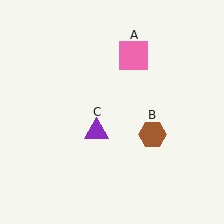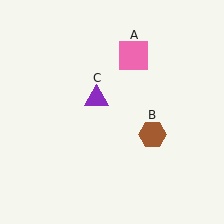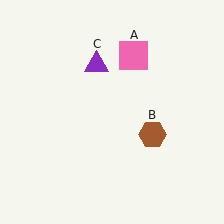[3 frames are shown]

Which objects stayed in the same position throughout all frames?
Pink square (object A) and brown hexagon (object B) remained stationary.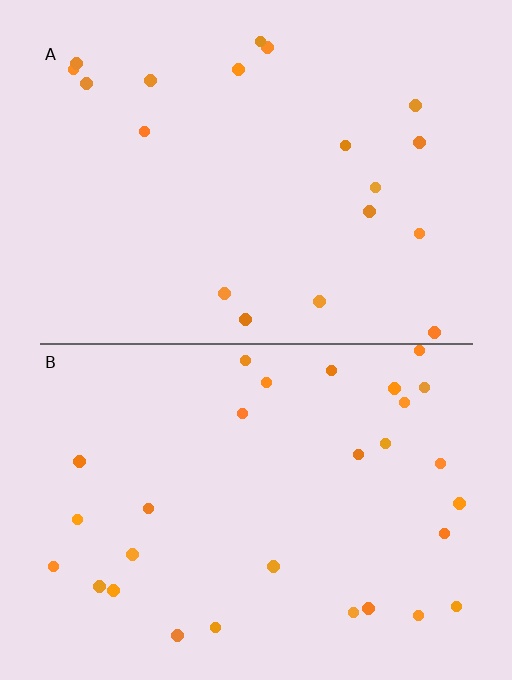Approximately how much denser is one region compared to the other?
Approximately 1.5× — region B over region A.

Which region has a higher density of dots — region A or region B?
B (the bottom).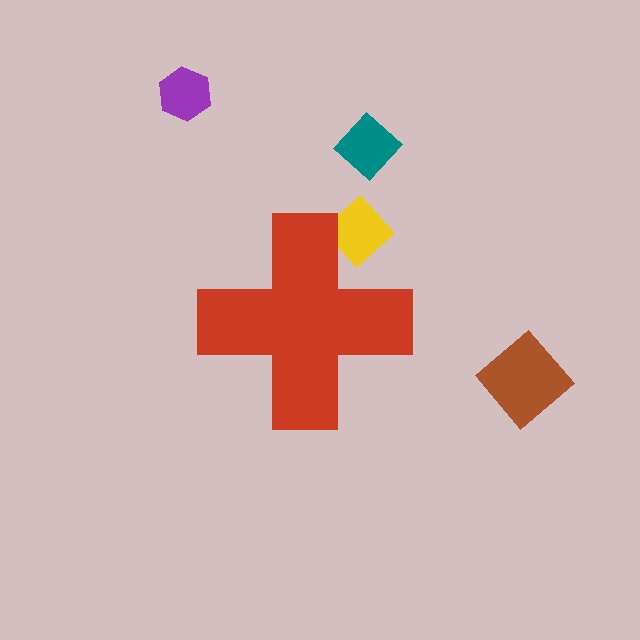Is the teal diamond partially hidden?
No, the teal diamond is fully visible.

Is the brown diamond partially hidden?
No, the brown diamond is fully visible.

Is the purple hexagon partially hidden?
No, the purple hexagon is fully visible.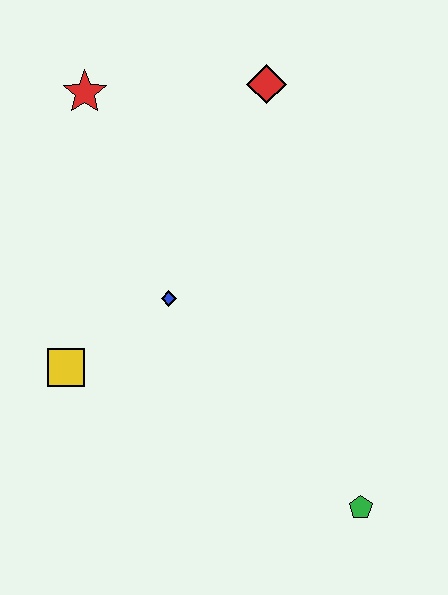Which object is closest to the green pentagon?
The blue diamond is closest to the green pentagon.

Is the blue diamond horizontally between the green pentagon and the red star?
Yes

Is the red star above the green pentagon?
Yes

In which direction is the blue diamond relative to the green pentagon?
The blue diamond is above the green pentagon.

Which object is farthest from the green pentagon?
The red star is farthest from the green pentagon.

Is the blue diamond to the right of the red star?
Yes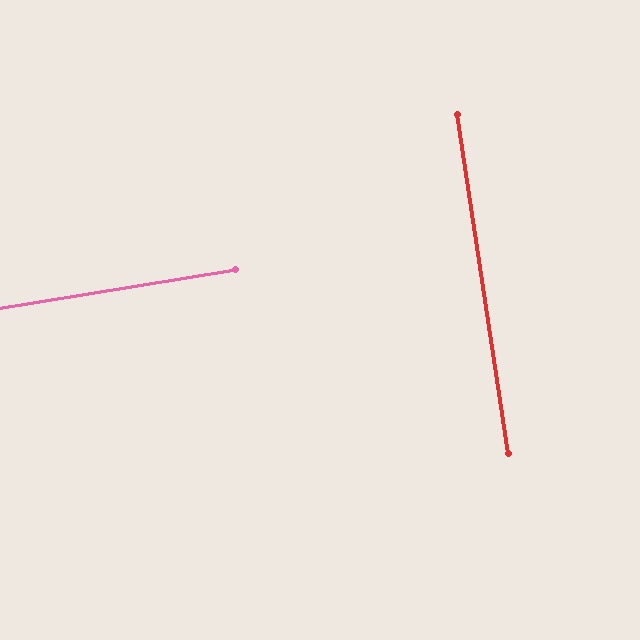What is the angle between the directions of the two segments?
Approximately 89 degrees.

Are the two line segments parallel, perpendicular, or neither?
Perpendicular — they meet at approximately 89°.